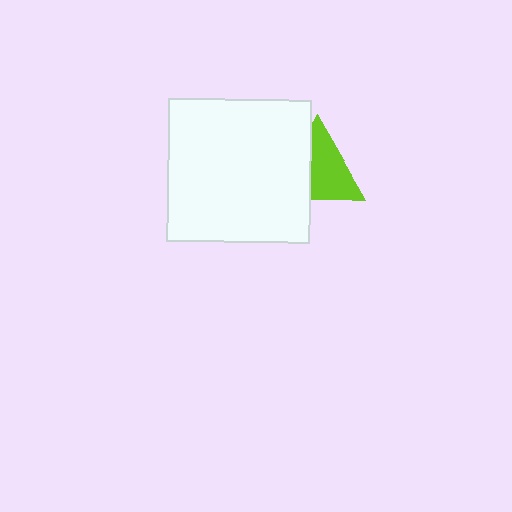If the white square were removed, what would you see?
You would see the complete lime triangle.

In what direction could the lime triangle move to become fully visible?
The lime triangle could move right. That would shift it out from behind the white square entirely.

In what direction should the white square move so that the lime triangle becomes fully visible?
The white square should move left. That is the shortest direction to clear the overlap and leave the lime triangle fully visible.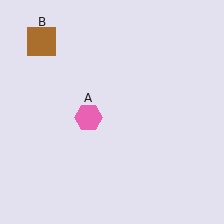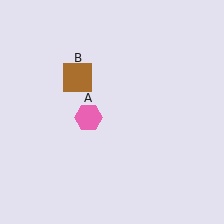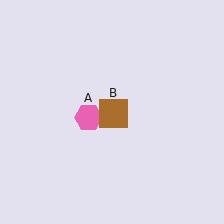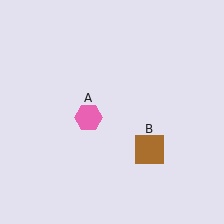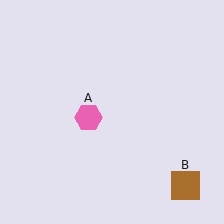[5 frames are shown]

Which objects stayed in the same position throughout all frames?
Pink hexagon (object A) remained stationary.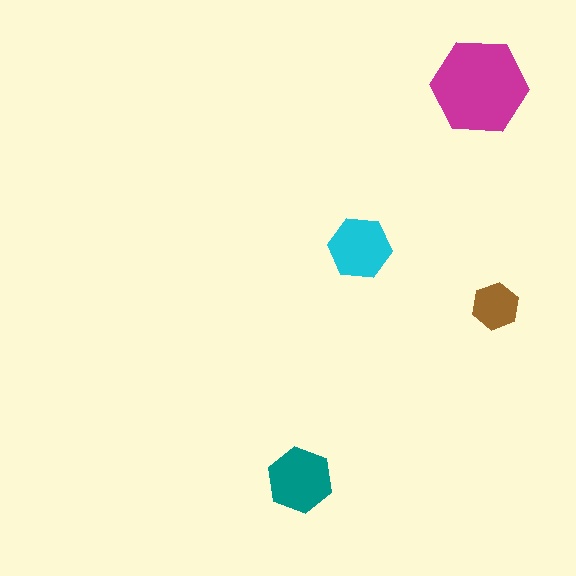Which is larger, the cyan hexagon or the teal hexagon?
The teal one.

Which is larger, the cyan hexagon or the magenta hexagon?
The magenta one.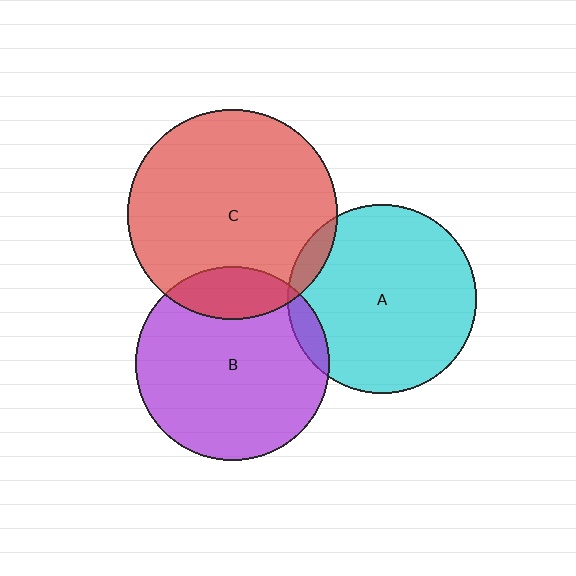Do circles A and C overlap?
Yes.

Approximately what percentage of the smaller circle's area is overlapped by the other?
Approximately 5%.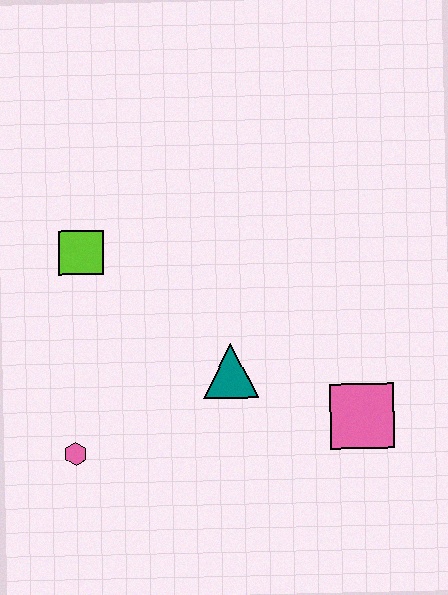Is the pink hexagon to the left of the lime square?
Yes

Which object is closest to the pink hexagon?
The teal triangle is closest to the pink hexagon.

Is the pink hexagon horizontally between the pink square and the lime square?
No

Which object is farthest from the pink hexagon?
The pink square is farthest from the pink hexagon.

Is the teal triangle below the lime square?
Yes